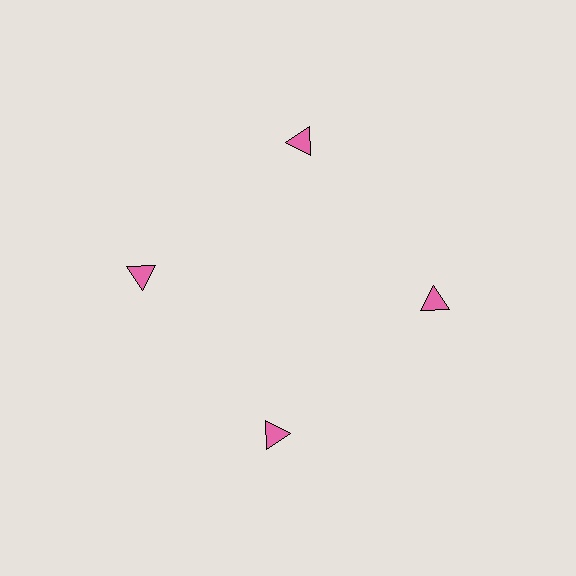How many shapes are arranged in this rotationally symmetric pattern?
There are 4 shapes, arranged in 4 groups of 1.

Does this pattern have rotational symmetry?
Yes, this pattern has 4-fold rotational symmetry. It looks the same after rotating 90 degrees around the center.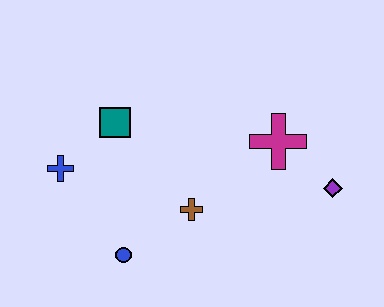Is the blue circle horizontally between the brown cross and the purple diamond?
No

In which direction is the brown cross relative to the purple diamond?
The brown cross is to the left of the purple diamond.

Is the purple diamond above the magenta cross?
No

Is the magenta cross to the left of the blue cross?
No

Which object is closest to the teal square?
The blue cross is closest to the teal square.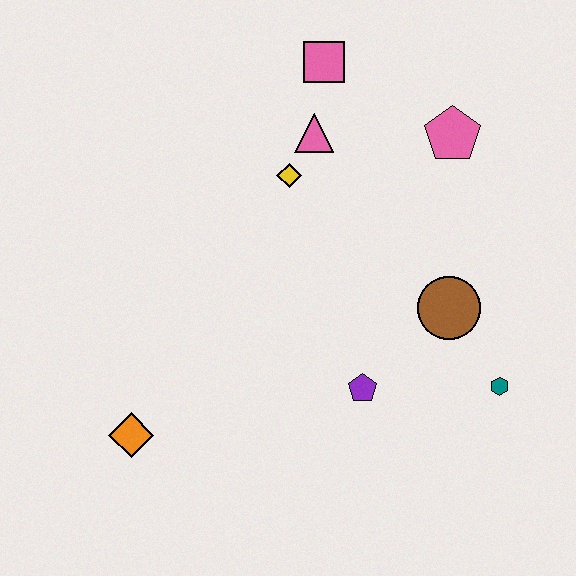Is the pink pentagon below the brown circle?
No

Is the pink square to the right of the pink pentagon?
No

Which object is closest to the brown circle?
The teal hexagon is closest to the brown circle.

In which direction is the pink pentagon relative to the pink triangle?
The pink pentagon is to the right of the pink triangle.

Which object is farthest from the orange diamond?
The pink pentagon is farthest from the orange diamond.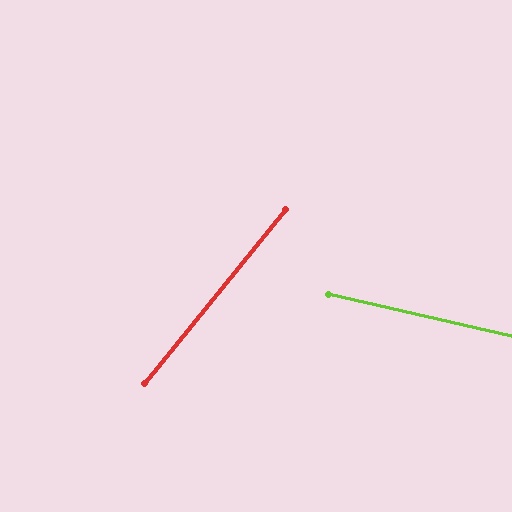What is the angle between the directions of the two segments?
Approximately 64 degrees.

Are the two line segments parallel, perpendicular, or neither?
Neither parallel nor perpendicular — they differ by about 64°.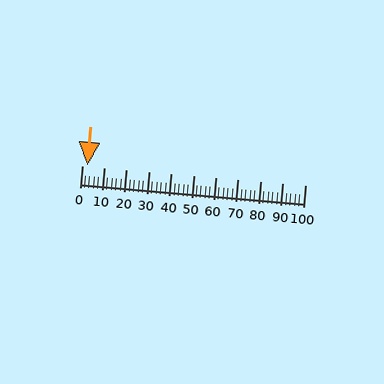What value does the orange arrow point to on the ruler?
The orange arrow points to approximately 3.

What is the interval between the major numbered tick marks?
The major tick marks are spaced 10 units apart.